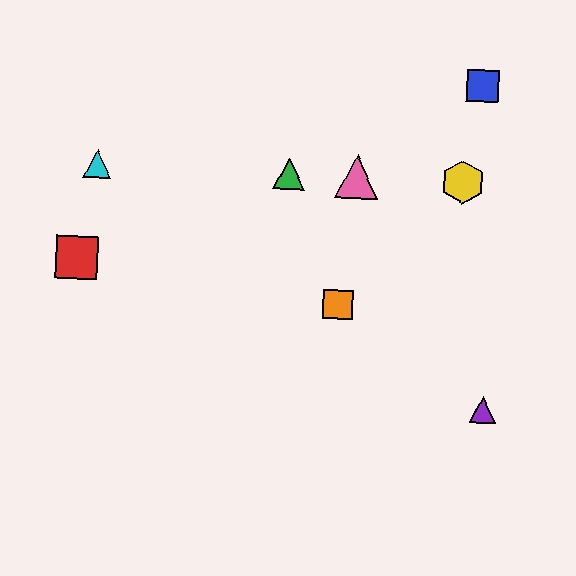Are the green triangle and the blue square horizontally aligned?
No, the green triangle is at y≈174 and the blue square is at y≈86.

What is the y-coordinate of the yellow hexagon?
The yellow hexagon is at y≈182.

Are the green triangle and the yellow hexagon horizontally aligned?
Yes, both are at y≈174.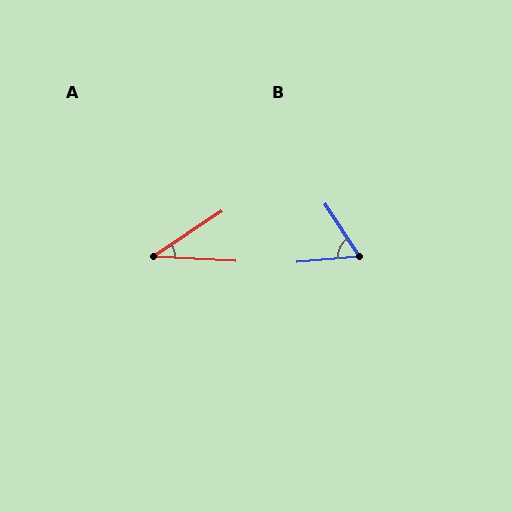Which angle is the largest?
B, at approximately 62 degrees.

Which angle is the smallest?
A, at approximately 36 degrees.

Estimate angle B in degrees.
Approximately 62 degrees.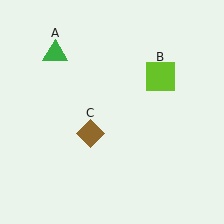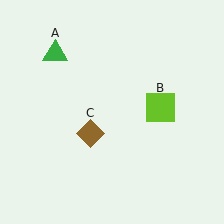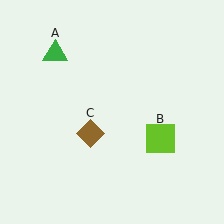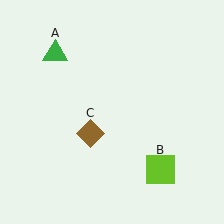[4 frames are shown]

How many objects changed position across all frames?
1 object changed position: lime square (object B).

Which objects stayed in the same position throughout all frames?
Green triangle (object A) and brown diamond (object C) remained stationary.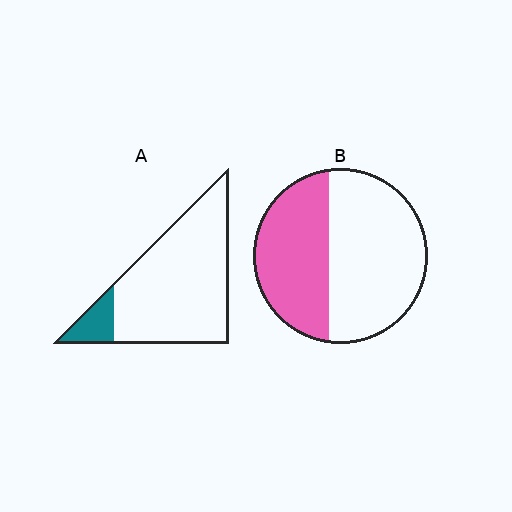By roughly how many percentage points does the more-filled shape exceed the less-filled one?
By roughly 30 percentage points (B over A).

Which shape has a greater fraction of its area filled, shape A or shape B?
Shape B.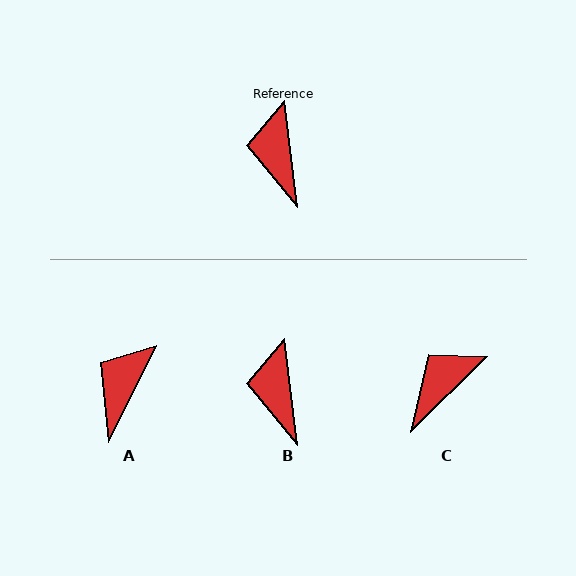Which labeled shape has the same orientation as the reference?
B.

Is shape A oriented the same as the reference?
No, it is off by about 33 degrees.